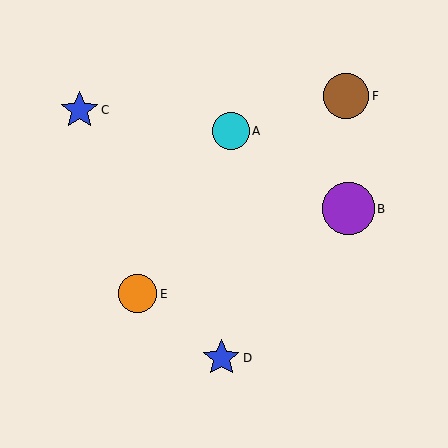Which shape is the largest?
The purple circle (labeled B) is the largest.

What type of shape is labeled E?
Shape E is an orange circle.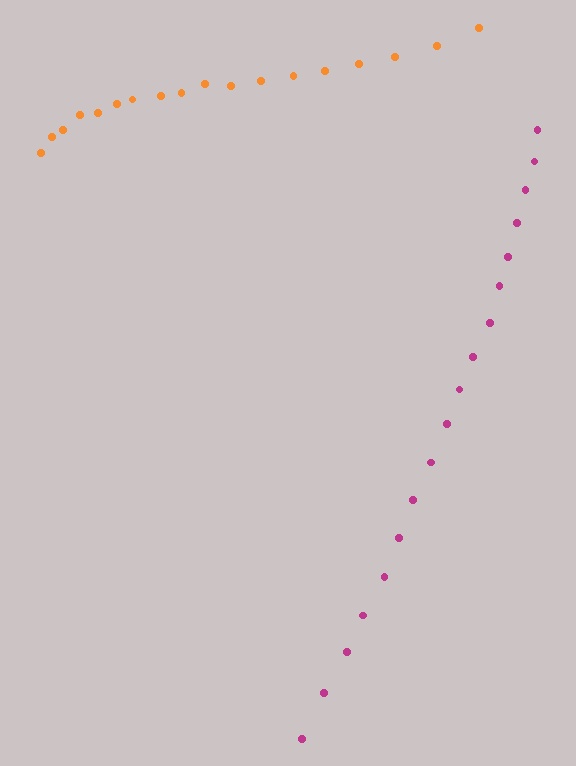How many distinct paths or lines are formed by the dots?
There are 2 distinct paths.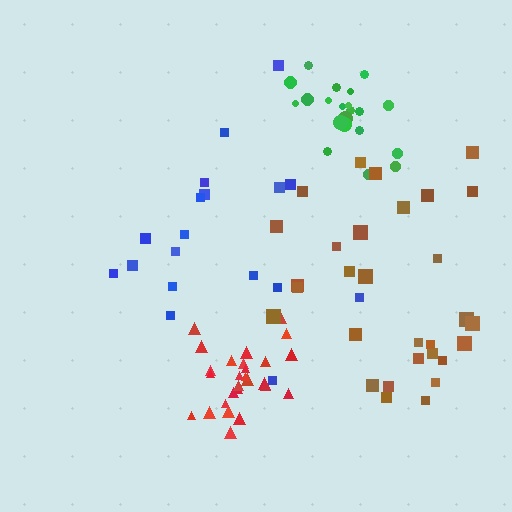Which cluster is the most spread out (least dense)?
Blue.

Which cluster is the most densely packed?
Red.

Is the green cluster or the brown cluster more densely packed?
Green.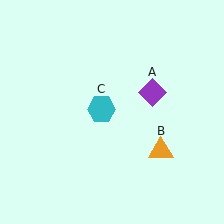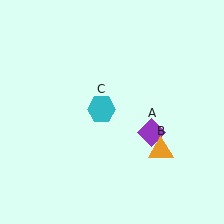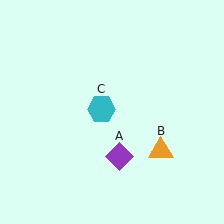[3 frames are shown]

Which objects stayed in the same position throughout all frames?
Orange triangle (object B) and cyan hexagon (object C) remained stationary.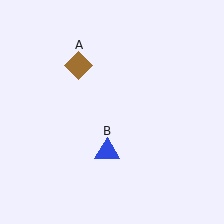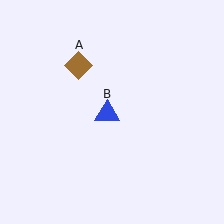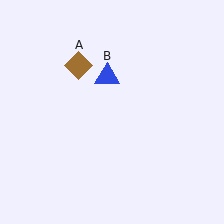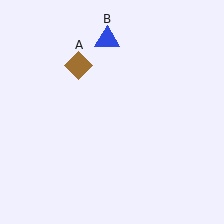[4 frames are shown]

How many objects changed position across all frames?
1 object changed position: blue triangle (object B).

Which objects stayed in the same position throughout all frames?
Brown diamond (object A) remained stationary.